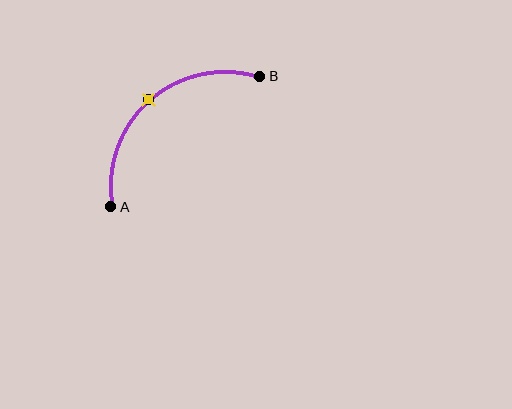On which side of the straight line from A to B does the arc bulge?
The arc bulges above and to the left of the straight line connecting A and B.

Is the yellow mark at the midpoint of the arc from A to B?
Yes. The yellow mark lies on the arc at equal arc-length from both A and B — it is the arc midpoint.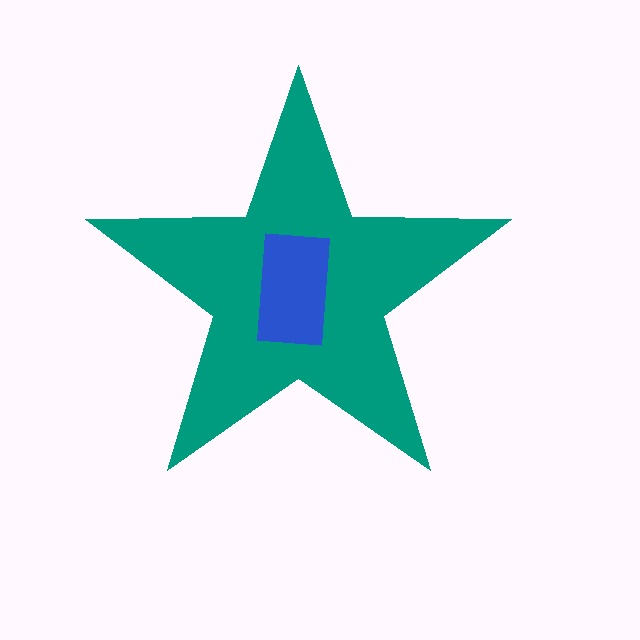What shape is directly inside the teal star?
The blue rectangle.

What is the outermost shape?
The teal star.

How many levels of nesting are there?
2.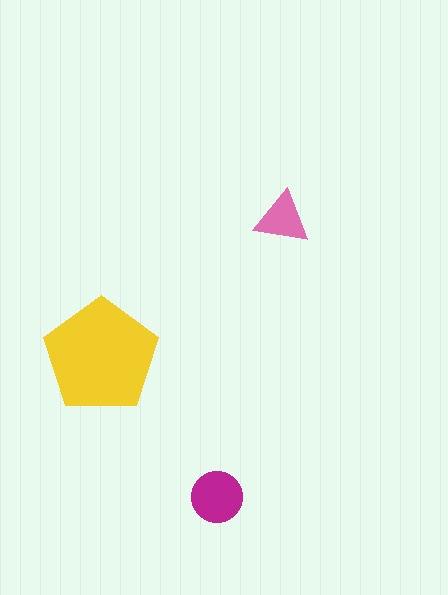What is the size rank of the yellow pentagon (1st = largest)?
1st.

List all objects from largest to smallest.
The yellow pentagon, the magenta circle, the pink triangle.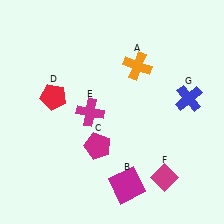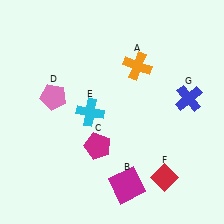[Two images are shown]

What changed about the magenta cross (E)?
In Image 1, E is magenta. In Image 2, it changed to cyan.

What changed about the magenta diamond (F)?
In Image 1, F is magenta. In Image 2, it changed to red.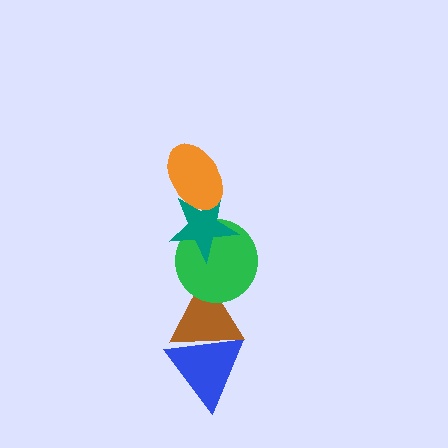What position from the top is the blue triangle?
The blue triangle is 5th from the top.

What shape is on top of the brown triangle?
The green circle is on top of the brown triangle.